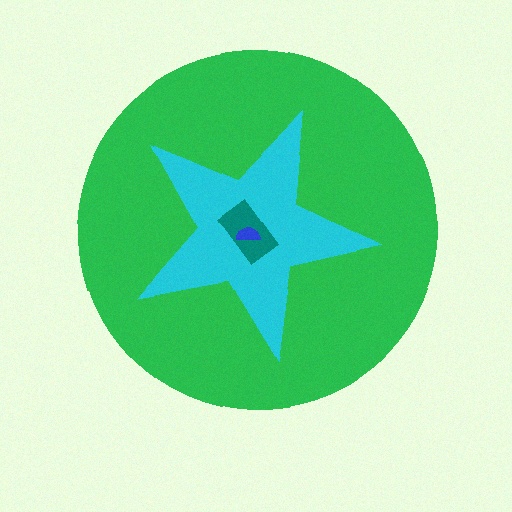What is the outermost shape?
The green circle.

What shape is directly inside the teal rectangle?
The blue semicircle.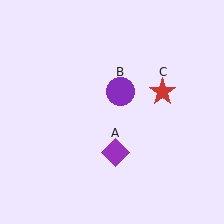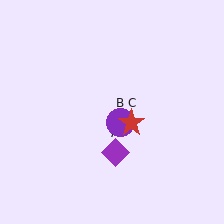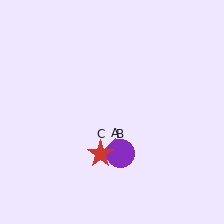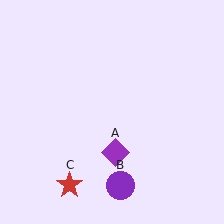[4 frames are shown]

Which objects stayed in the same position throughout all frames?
Purple diamond (object A) remained stationary.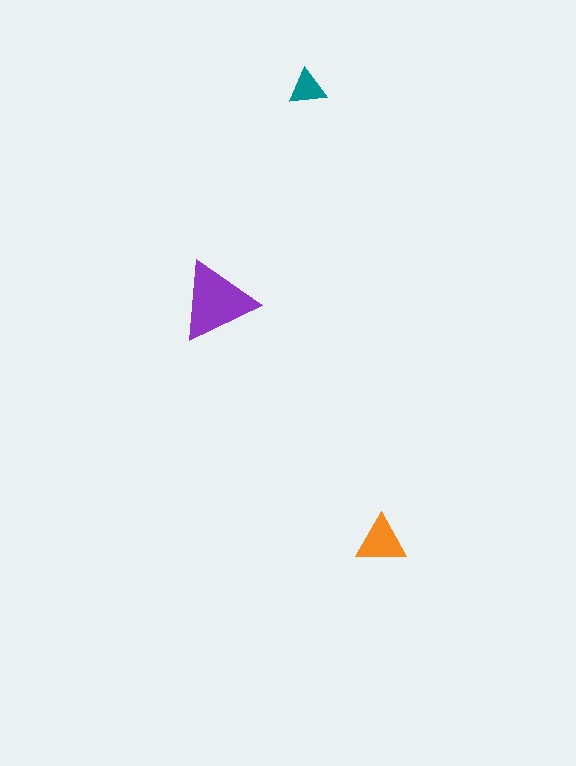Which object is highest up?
The teal triangle is topmost.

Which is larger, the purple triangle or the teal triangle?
The purple one.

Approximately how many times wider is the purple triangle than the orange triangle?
About 1.5 times wider.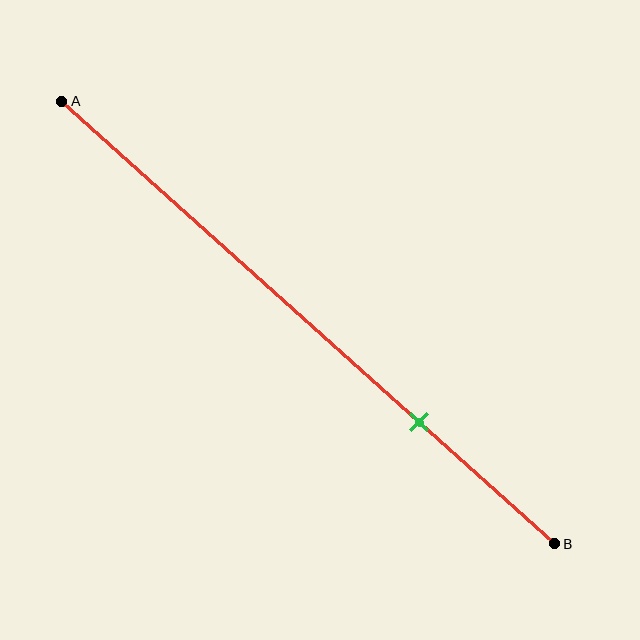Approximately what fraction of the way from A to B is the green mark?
The green mark is approximately 75% of the way from A to B.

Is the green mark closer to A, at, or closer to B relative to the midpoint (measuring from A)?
The green mark is closer to point B than the midpoint of segment AB.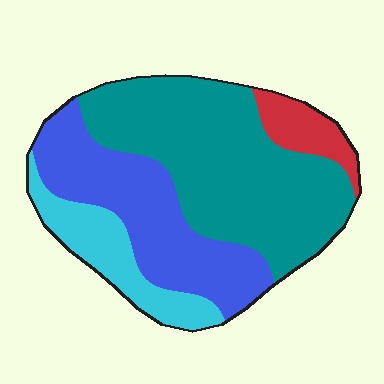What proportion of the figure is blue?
Blue takes up about one third (1/3) of the figure.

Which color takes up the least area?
Red, at roughly 10%.